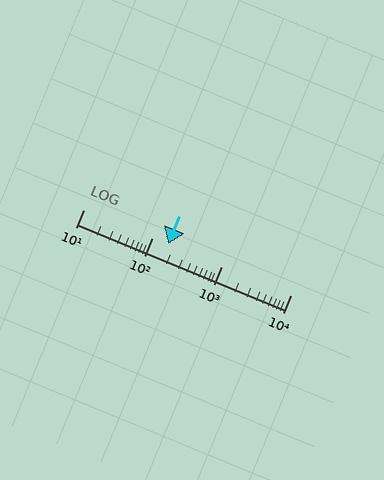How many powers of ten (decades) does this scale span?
The scale spans 3 decades, from 10 to 10000.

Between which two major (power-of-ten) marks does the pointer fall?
The pointer is between 100 and 1000.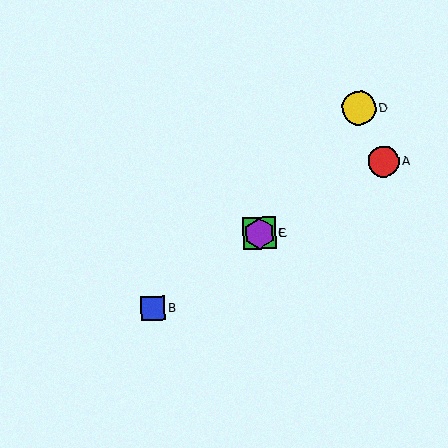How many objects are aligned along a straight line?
3 objects (C, D, E) are aligned along a straight line.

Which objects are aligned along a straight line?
Objects C, D, E are aligned along a straight line.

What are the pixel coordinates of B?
Object B is at (153, 308).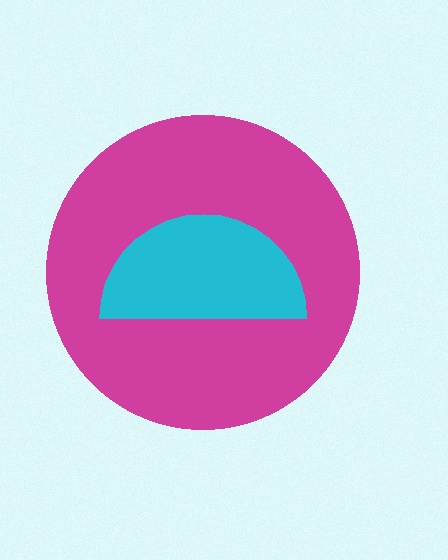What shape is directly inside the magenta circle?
The cyan semicircle.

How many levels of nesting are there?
2.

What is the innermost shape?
The cyan semicircle.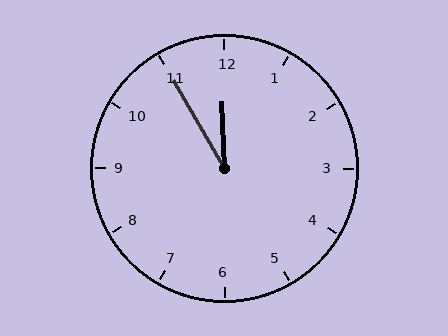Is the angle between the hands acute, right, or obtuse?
It is acute.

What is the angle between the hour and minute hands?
Approximately 28 degrees.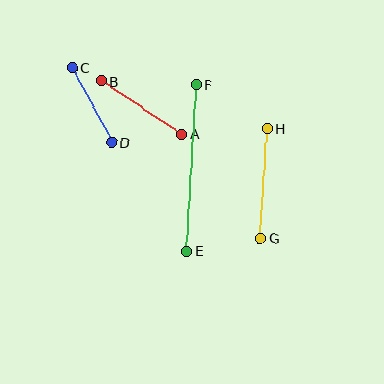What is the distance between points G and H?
The distance is approximately 110 pixels.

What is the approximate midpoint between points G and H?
The midpoint is at approximately (264, 183) pixels.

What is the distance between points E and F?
The distance is approximately 167 pixels.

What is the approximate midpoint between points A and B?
The midpoint is at approximately (142, 107) pixels.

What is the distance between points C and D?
The distance is approximately 85 pixels.